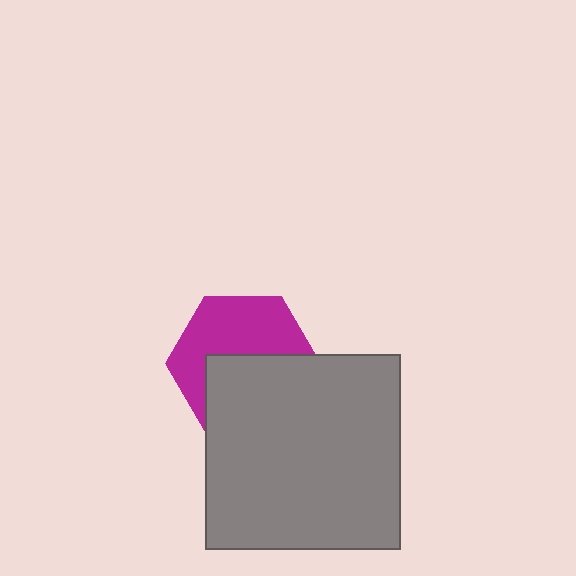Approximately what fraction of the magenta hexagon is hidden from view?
Roughly 48% of the magenta hexagon is hidden behind the gray square.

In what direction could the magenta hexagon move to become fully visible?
The magenta hexagon could move up. That would shift it out from behind the gray square entirely.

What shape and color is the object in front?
The object in front is a gray square.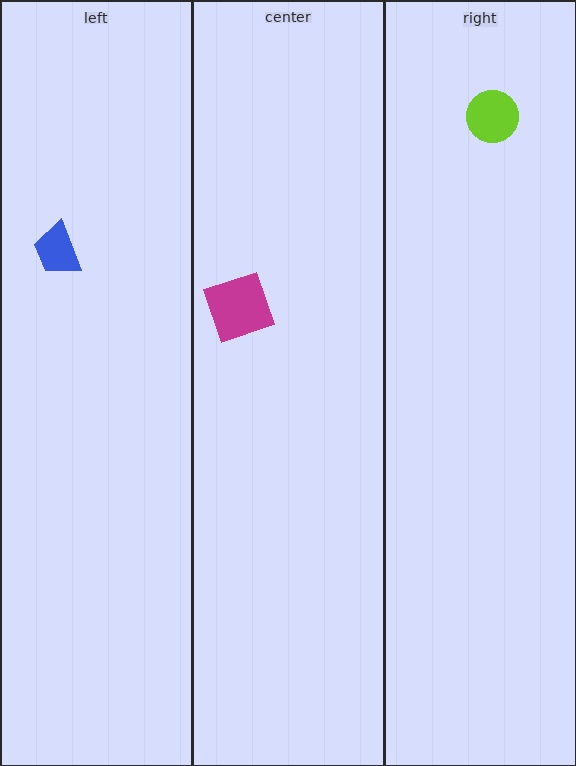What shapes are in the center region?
The magenta square.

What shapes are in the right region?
The lime circle.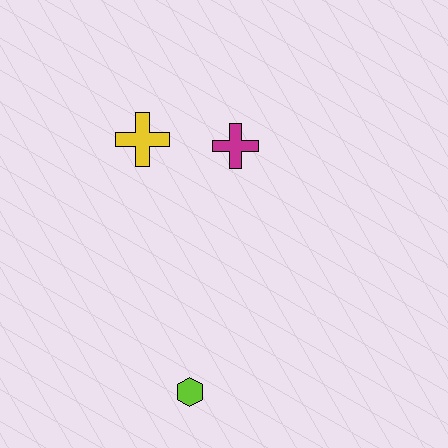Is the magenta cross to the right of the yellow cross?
Yes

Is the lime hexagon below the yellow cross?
Yes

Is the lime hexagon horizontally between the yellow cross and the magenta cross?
Yes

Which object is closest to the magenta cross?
The yellow cross is closest to the magenta cross.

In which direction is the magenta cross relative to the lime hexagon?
The magenta cross is above the lime hexagon.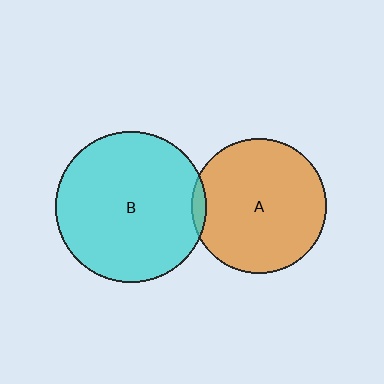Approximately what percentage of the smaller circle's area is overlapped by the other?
Approximately 5%.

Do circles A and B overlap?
Yes.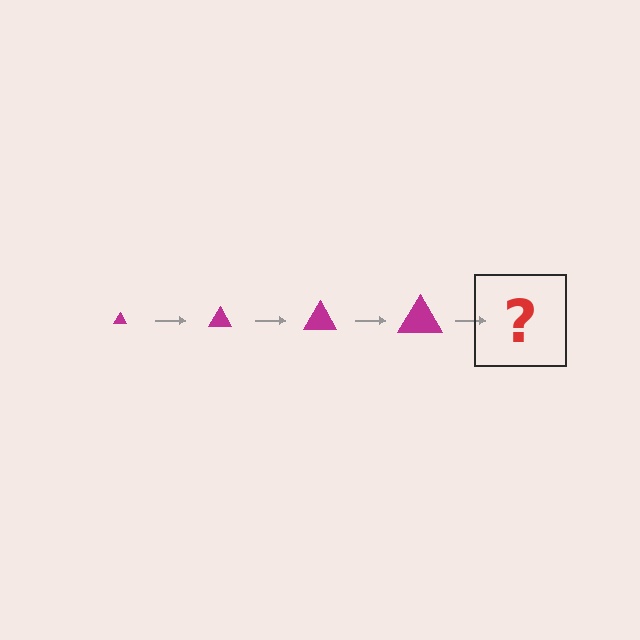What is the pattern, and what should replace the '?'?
The pattern is that the triangle gets progressively larger each step. The '?' should be a magenta triangle, larger than the previous one.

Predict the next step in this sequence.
The next step is a magenta triangle, larger than the previous one.